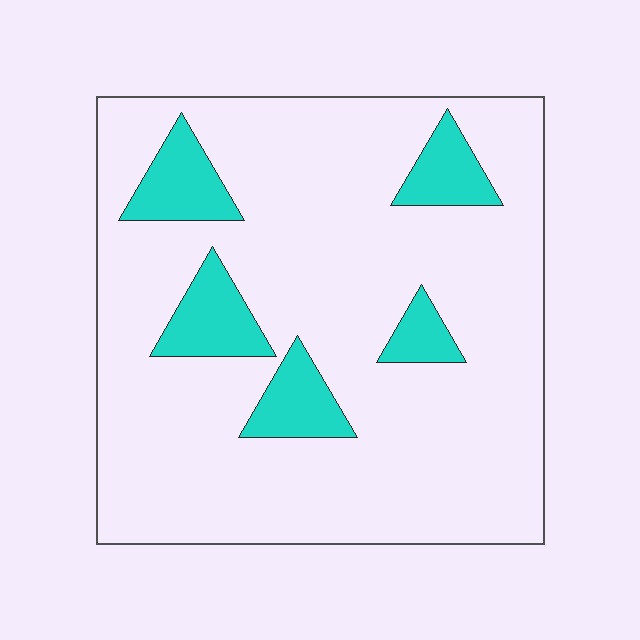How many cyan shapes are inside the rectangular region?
5.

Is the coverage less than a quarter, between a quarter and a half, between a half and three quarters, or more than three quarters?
Less than a quarter.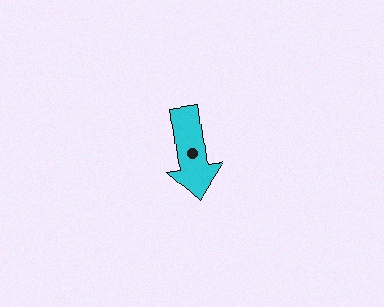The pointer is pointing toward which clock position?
Roughly 6 o'clock.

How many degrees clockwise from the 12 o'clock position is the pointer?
Approximately 172 degrees.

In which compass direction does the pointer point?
South.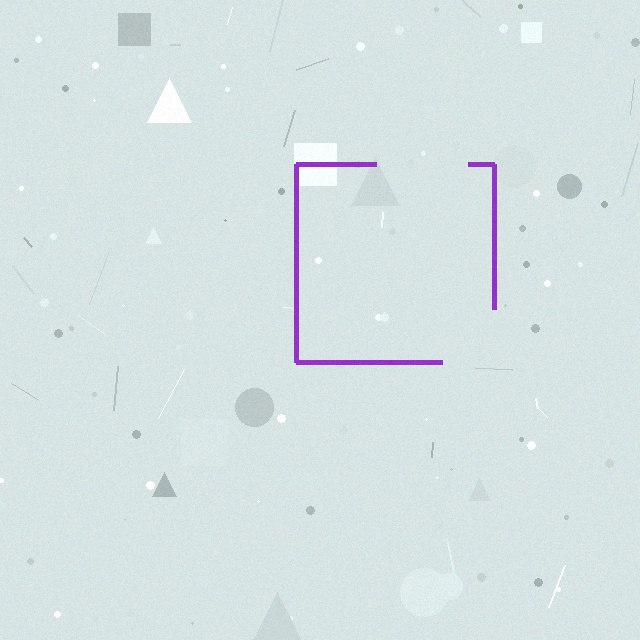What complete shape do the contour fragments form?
The contour fragments form a square.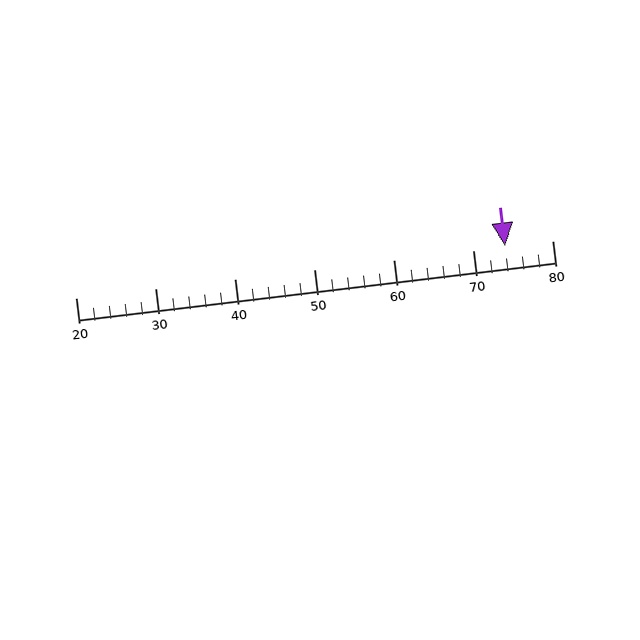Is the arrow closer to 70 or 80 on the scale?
The arrow is closer to 70.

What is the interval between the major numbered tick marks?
The major tick marks are spaced 10 units apart.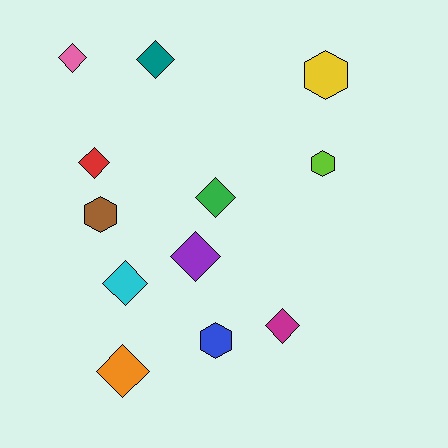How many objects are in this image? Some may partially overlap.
There are 12 objects.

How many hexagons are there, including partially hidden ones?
There are 4 hexagons.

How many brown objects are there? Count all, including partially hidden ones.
There is 1 brown object.